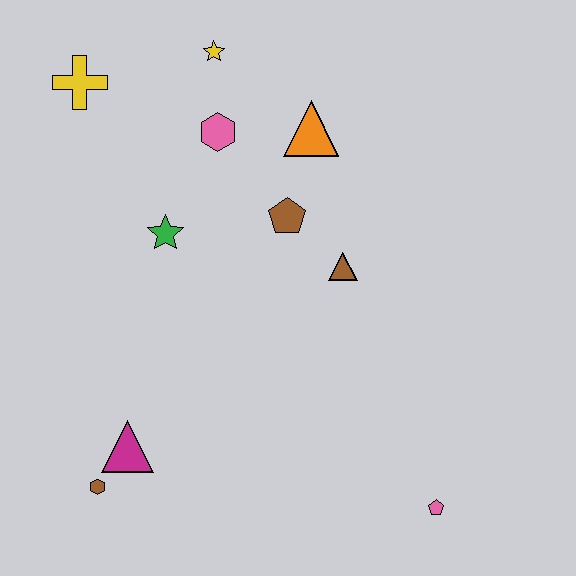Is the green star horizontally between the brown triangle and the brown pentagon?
No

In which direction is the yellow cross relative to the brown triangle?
The yellow cross is to the left of the brown triangle.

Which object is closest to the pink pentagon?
The brown triangle is closest to the pink pentagon.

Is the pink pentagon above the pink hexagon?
No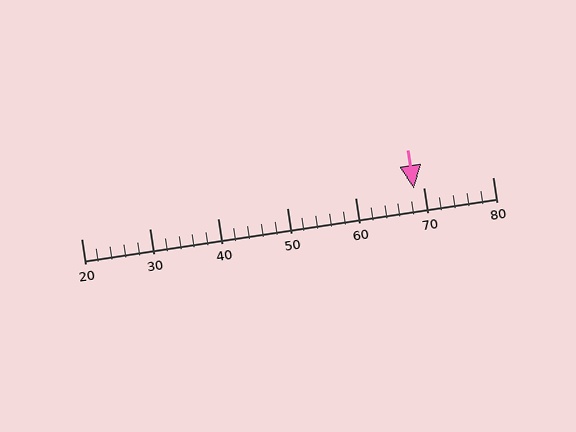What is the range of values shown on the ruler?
The ruler shows values from 20 to 80.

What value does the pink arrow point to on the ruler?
The pink arrow points to approximately 68.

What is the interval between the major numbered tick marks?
The major tick marks are spaced 10 units apart.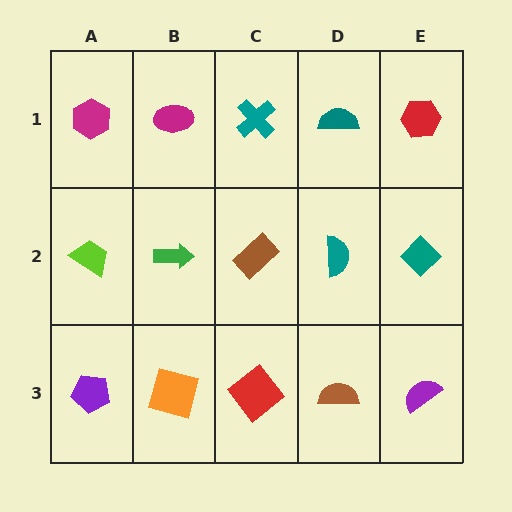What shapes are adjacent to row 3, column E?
A teal diamond (row 2, column E), a brown semicircle (row 3, column D).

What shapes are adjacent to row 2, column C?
A teal cross (row 1, column C), a red diamond (row 3, column C), a green arrow (row 2, column B), a teal semicircle (row 2, column D).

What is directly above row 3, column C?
A brown rectangle.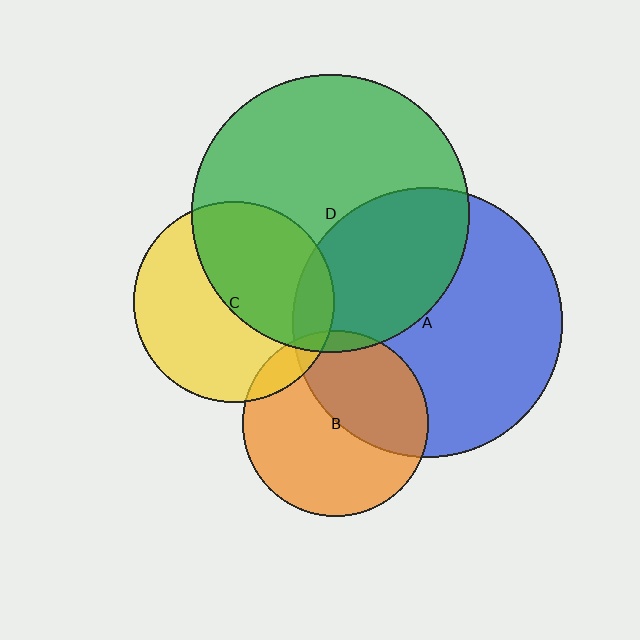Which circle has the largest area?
Circle D (green).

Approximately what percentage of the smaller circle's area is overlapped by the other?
Approximately 45%.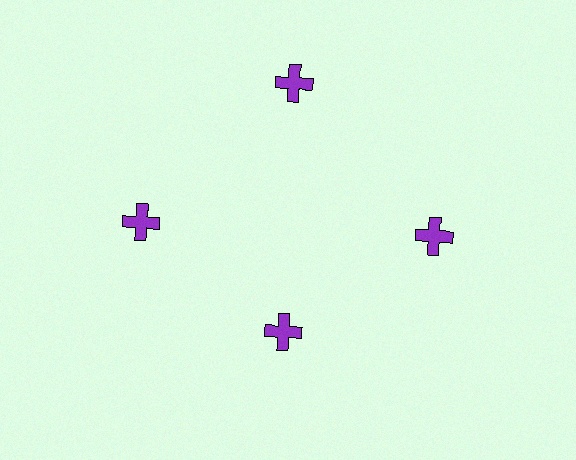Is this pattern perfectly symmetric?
No. The 4 purple crosses are arranged in a ring, but one element near the 6 o'clock position is pulled inward toward the center, breaking the 4-fold rotational symmetry.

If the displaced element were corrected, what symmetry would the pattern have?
It would have 4-fold rotational symmetry — the pattern would map onto itself every 90 degrees.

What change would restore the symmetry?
The symmetry would be restored by moving it outward, back onto the ring so that all 4 crosses sit at equal angles and equal distance from the center.